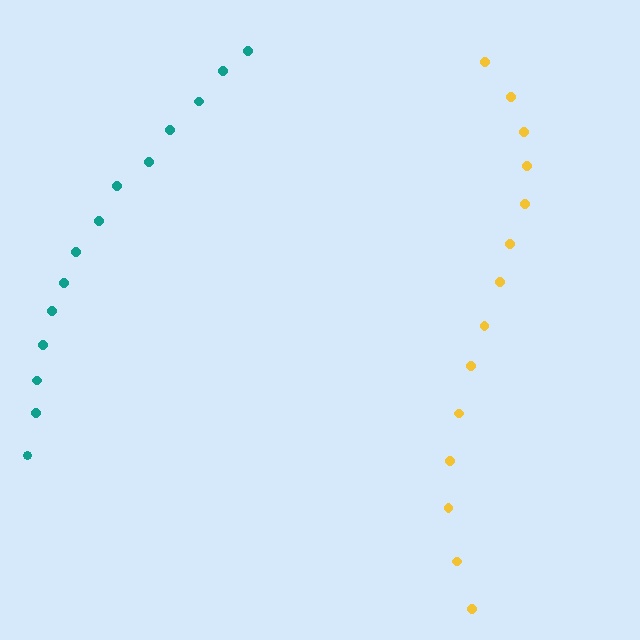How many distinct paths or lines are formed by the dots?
There are 2 distinct paths.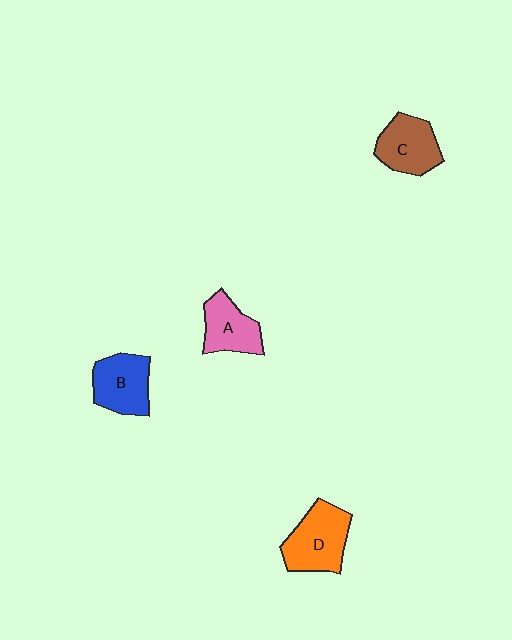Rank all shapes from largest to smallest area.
From largest to smallest: D (orange), B (blue), C (brown), A (pink).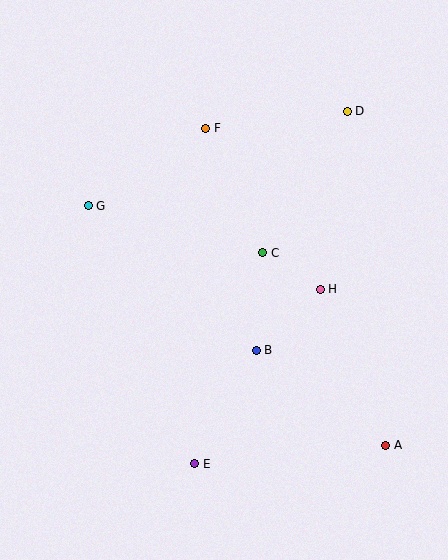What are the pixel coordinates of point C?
Point C is at (263, 253).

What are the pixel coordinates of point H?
Point H is at (320, 289).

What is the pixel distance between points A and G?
The distance between A and G is 382 pixels.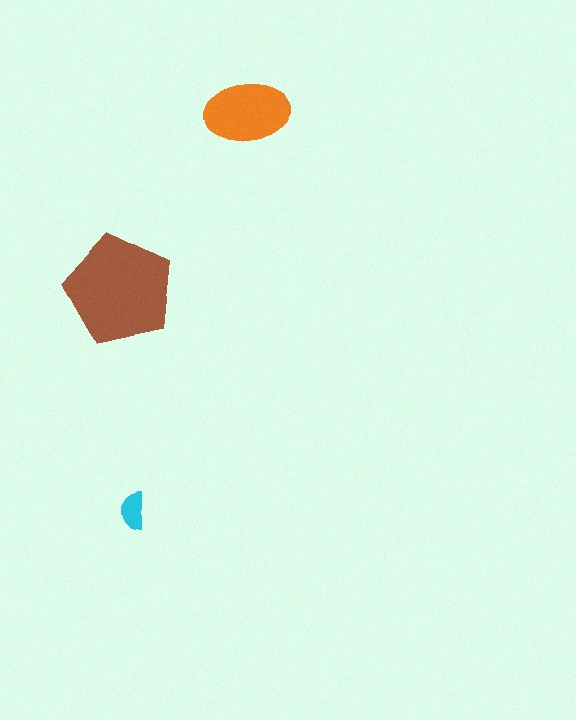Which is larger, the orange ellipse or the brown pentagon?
The brown pentagon.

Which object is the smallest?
The cyan semicircle.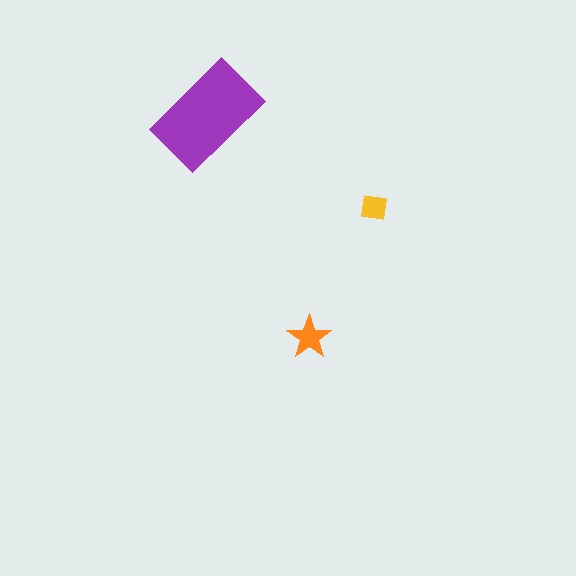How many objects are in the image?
There are 3 objects in the image.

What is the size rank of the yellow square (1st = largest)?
3rd.